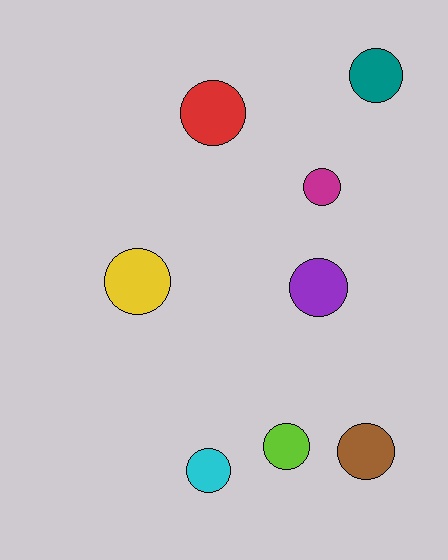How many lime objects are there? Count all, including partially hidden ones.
There is 1 lime object.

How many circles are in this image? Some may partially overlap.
There are 8 circles.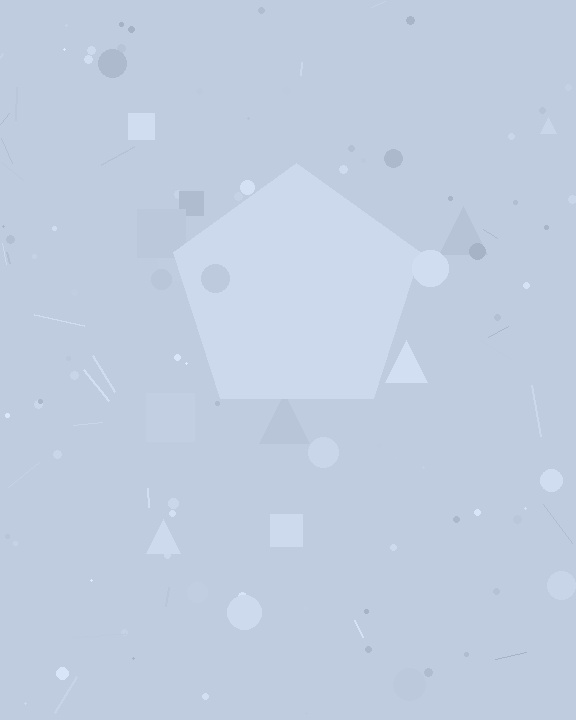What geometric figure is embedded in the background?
A pentagon is embedded in the background.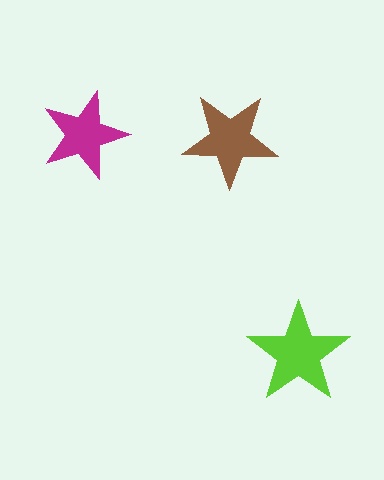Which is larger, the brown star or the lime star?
The lime one.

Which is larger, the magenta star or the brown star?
The brown one.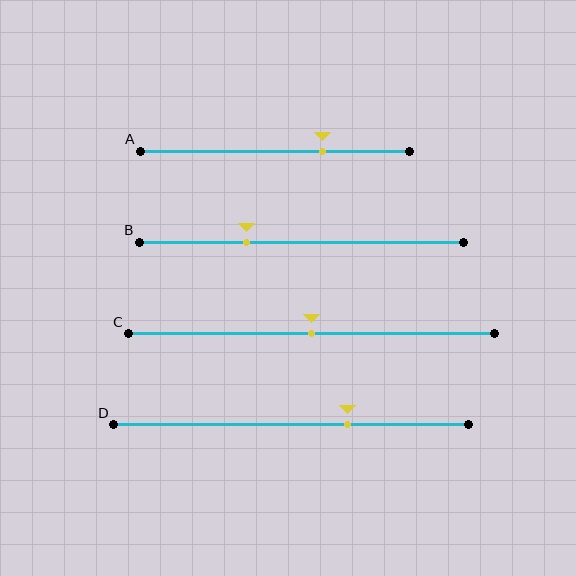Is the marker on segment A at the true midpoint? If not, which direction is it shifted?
No, the marker on segment A is shifted to the right by about 18% of the segment length.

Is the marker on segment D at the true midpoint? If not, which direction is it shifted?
No, the marker on segment D is shifted to the right by about 16% of the segment length.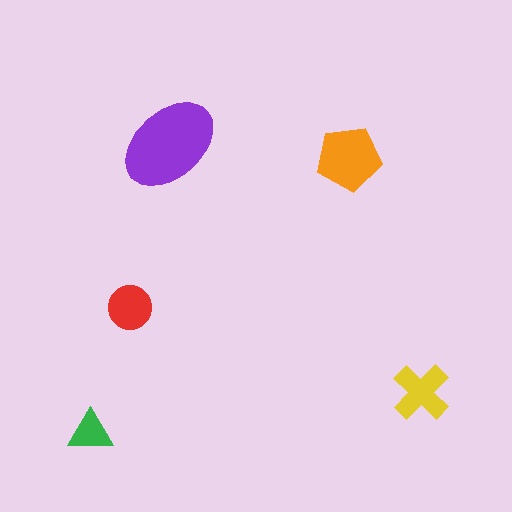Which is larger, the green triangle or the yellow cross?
The yellow cross.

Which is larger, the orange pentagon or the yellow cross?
The orange pentagon.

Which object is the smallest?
The green triangle.